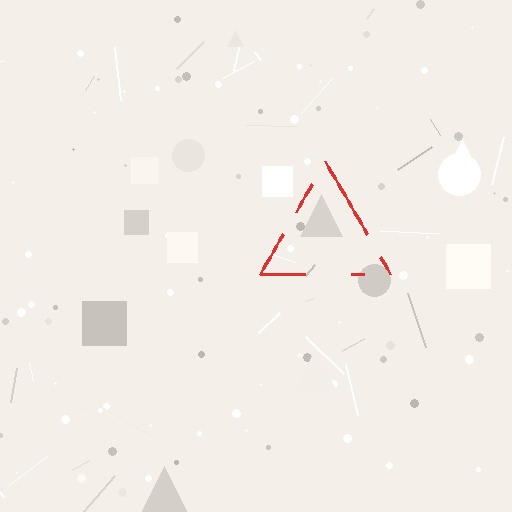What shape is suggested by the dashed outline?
The dashed outline suggests a triangle.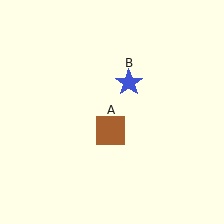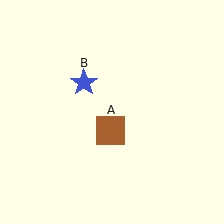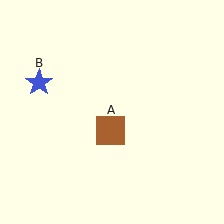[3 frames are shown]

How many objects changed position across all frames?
1 object changed position: blue star (object B).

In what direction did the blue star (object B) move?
The blue star (object B) moved left.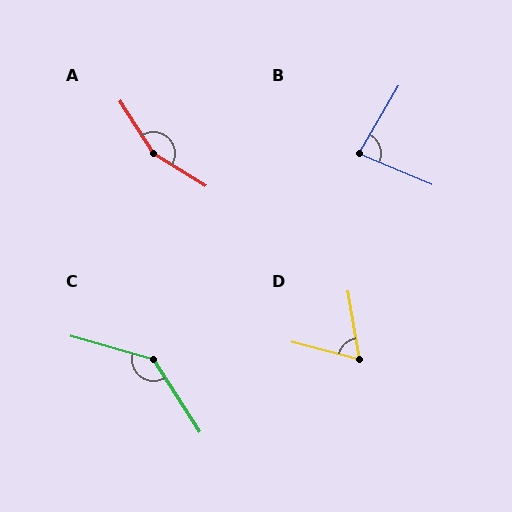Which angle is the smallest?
D, at approximately 66 degrees.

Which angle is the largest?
A, at approximately 154 degrees.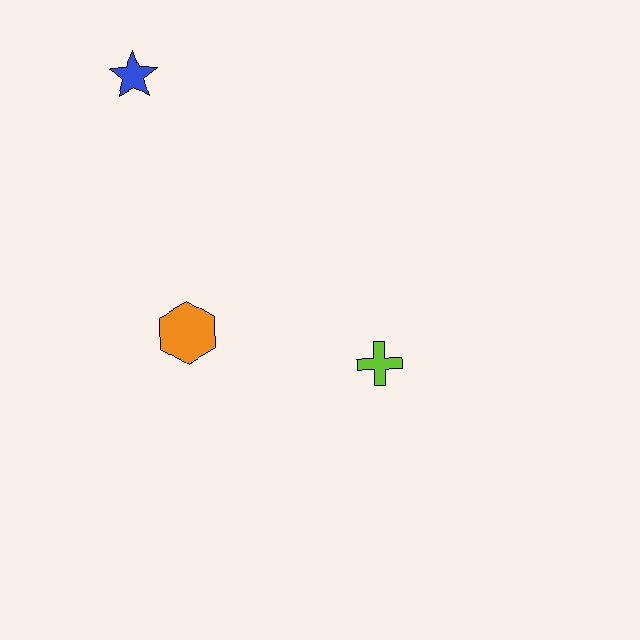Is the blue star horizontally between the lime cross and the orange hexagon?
No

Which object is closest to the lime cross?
The orange hexagon is closest to the lime cross.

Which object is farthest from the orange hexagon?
The blue star is farthest from the orange hexagon.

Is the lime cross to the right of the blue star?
Yes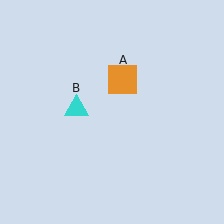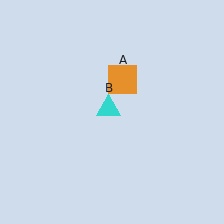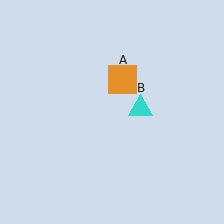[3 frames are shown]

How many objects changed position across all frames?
1 object changed position: cyan triangle (object B).